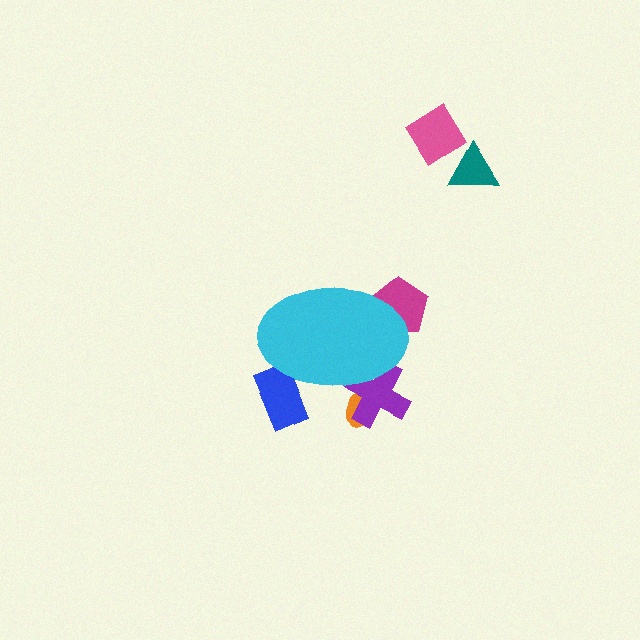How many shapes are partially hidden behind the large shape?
4 shapes are partially hidden.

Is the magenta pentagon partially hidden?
Yes, the magenta pentagon is partially hidden behind the cyan ellipse.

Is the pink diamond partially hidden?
No, the pink diamond is fully visible.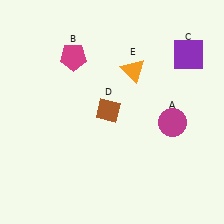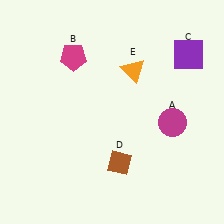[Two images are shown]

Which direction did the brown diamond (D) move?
The brown diamond (D) moved down.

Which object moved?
The brown diamond (D) moved down.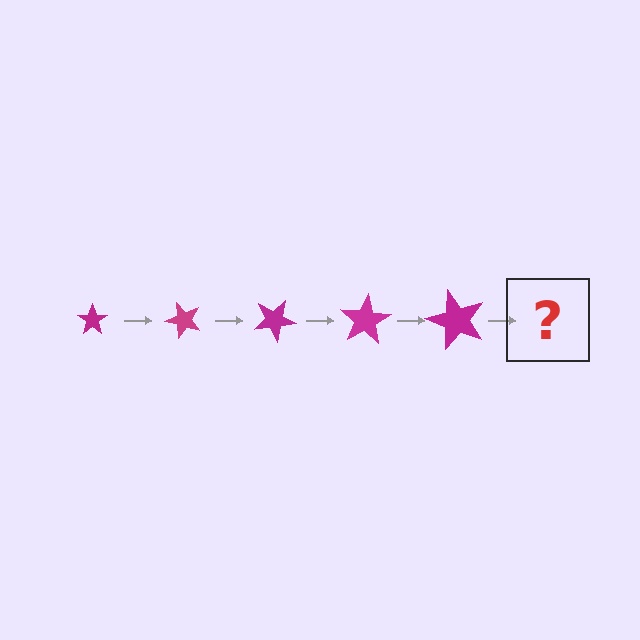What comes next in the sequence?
The next element should be a star, larger than the previous one and rotated 250 degrees from the start.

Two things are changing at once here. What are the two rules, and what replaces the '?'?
The two rules are that the star grows larger each step and it rotates 50 degrees each step. The '?' should be a star, larger than the previous one and rotated 250 degrees from the start.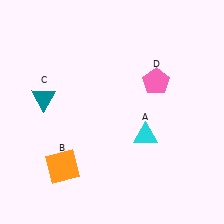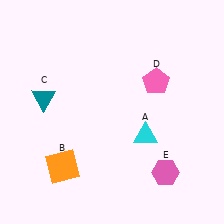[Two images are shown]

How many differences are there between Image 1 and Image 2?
There is 1 difference between the two images.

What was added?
A pink hexagon (E) was added in Image 2.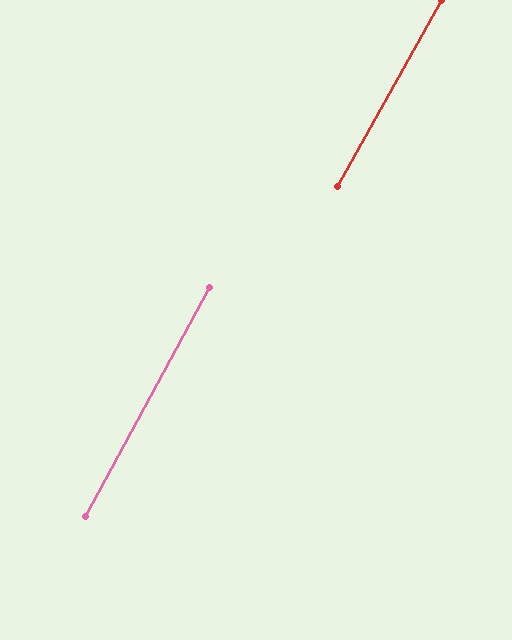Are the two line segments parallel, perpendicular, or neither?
Parallel — their directions differ by only 1.0°.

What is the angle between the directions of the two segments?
Approximately 1 degree.